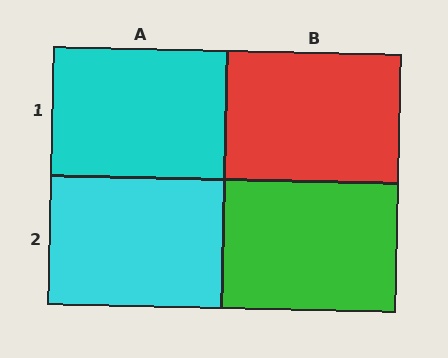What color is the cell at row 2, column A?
Cyan.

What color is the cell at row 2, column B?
Green.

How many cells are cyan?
2 cells are cyan.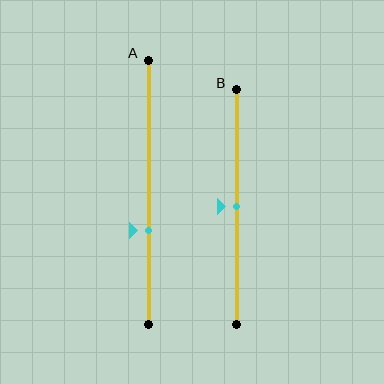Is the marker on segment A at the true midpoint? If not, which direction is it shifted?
No, the marker on segment A is shifted downward by about 15% of the segment length.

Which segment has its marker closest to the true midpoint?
Segment B has its marker closest to the true midpoint.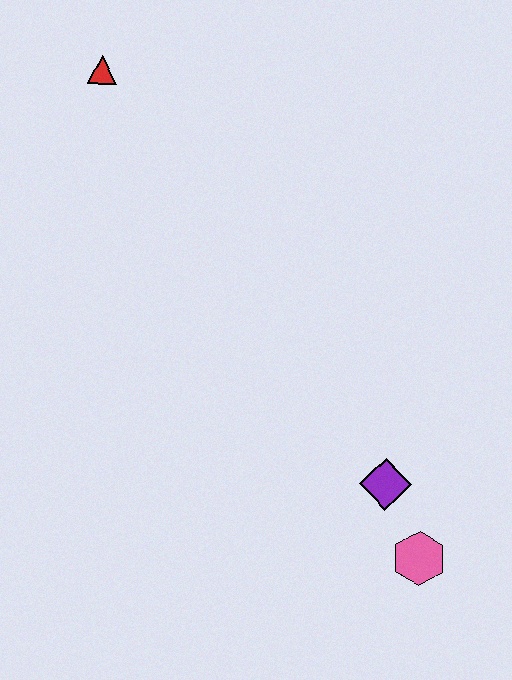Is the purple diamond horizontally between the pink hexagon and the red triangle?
Yes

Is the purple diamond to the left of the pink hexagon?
Yes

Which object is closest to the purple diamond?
The pink hexagon is closest to the purple diamond.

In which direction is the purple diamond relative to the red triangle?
The purple diamond is below the red triangle.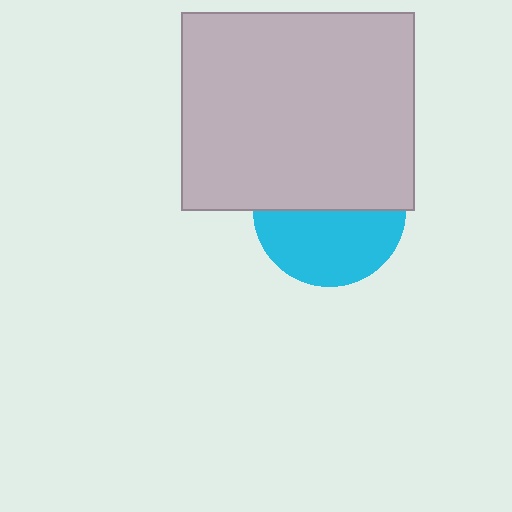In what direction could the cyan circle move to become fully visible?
The cyan circle could move down. That would shift it out from behind the light gray rectangle entirely.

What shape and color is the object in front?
The object in front is a light gray rectangle.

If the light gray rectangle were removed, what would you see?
You would see the complete cyan circle.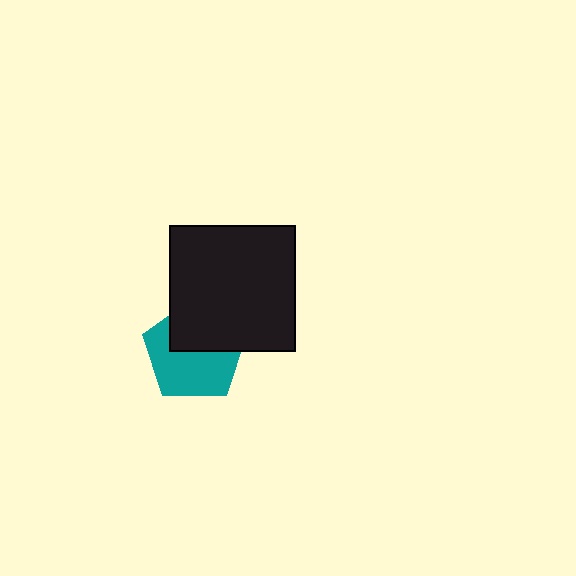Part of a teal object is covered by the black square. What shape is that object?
It is a pentagon.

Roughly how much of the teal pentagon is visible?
About half of it is visible (roughly 59%).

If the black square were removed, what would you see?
You would see the complete teal pentagon.